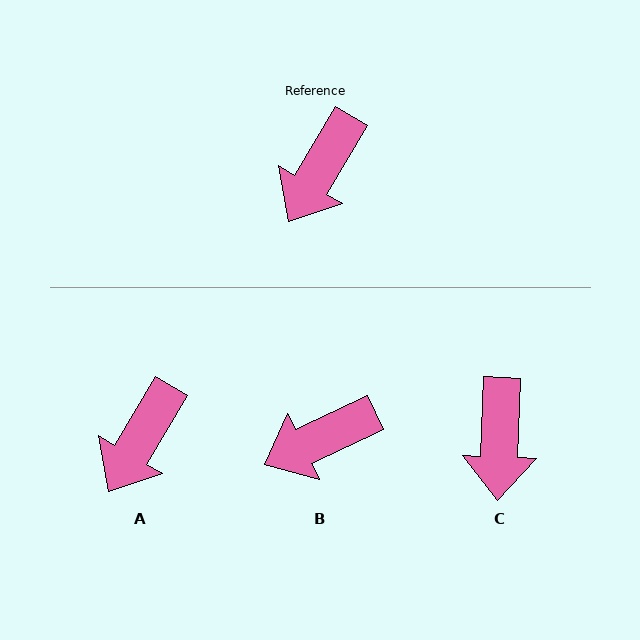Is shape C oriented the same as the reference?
No, it is off by about 29 degrees.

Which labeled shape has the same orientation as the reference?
A.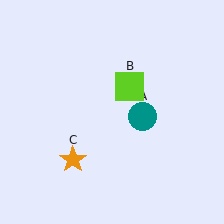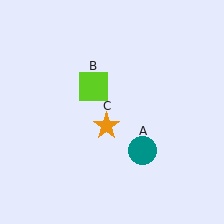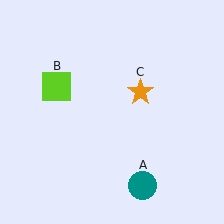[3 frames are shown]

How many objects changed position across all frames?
3 objects changed position: teal circle (object A), lime square (object B), orange star (object C).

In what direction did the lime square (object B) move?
The lime square (object B) moved left.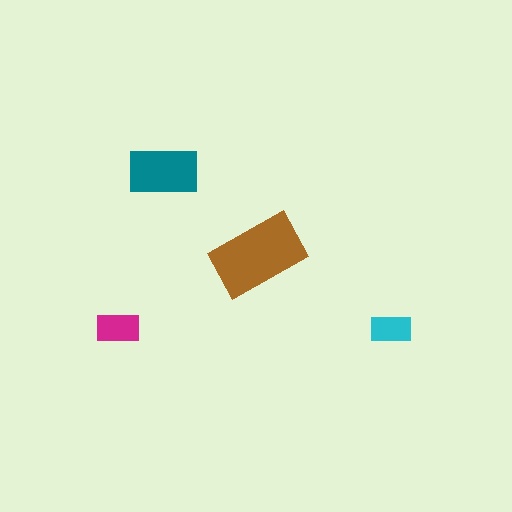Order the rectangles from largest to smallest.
the brown one, the teal one, the magenta one, the cyan one.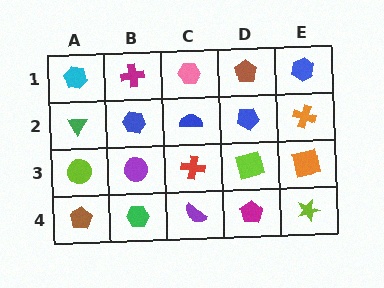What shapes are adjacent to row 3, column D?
A blue pentagon (row 2, column D), a magenta pentagon (row 4, column D), a red cross (row 3, column C), an orange square (row 3, column E).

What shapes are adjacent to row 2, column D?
A brown pentagon (row 1, column D), a lime square (row 3, column D), a blue semicircle (row 2, column C), an orange cross (row 2, column E).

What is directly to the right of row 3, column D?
An orange square.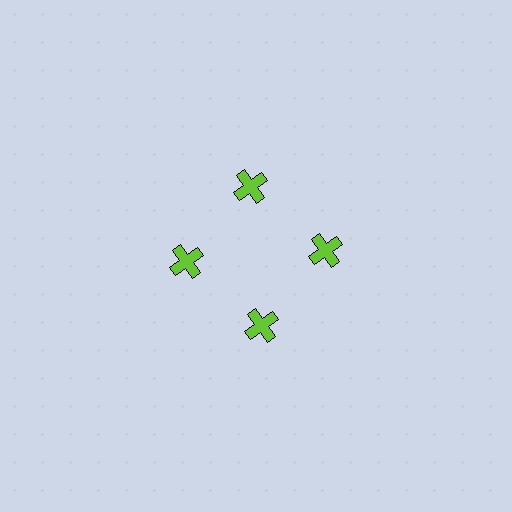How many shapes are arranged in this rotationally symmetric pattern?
There are 4 shapes, arranged in 4 groups of 1.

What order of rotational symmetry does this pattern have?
This pattern has 4-fold rotational symmetry.